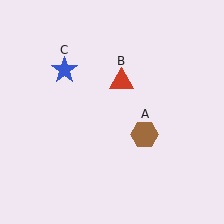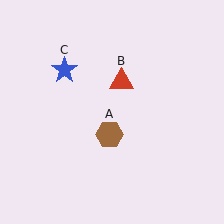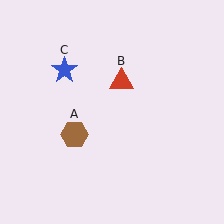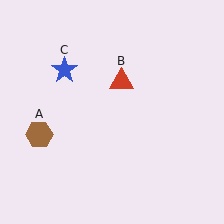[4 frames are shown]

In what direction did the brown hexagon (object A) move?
The brown hexagon (object A) moved left.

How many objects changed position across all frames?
1 object changed position: brown hexagon (object A).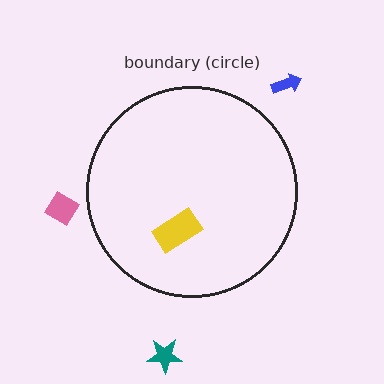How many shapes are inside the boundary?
1 inside, 3 outside.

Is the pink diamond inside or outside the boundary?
Outside.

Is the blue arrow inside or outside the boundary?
Outside.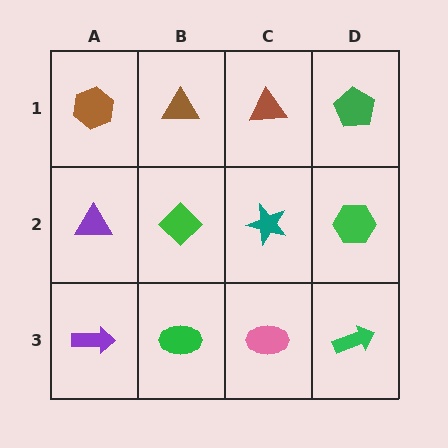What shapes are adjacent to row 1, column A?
A purple triangle (row 2, column A), a brown triangle (row 1, column B).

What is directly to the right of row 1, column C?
A green pentagon.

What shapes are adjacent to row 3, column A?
A purple triangle (row 2, column A), a green ellipse (row 3, column B).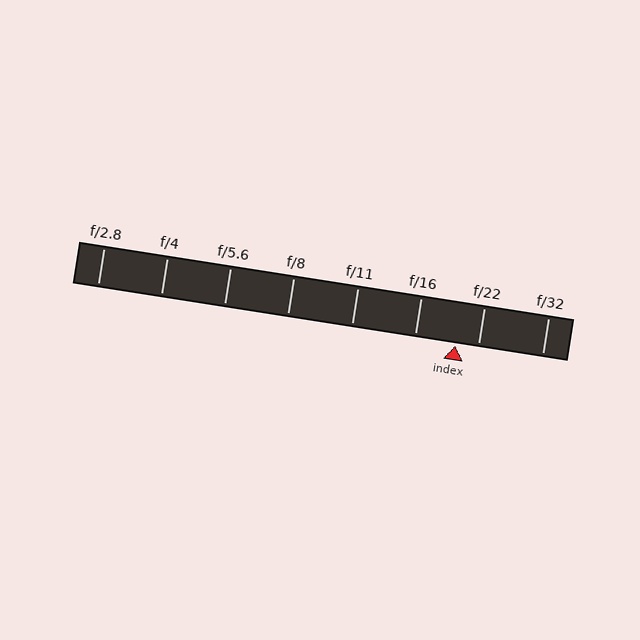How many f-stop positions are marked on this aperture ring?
There are 8 f-stop positions marked.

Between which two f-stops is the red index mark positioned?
The index mark is between f/16 and f/22.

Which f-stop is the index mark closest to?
The index mark is closest to f/22.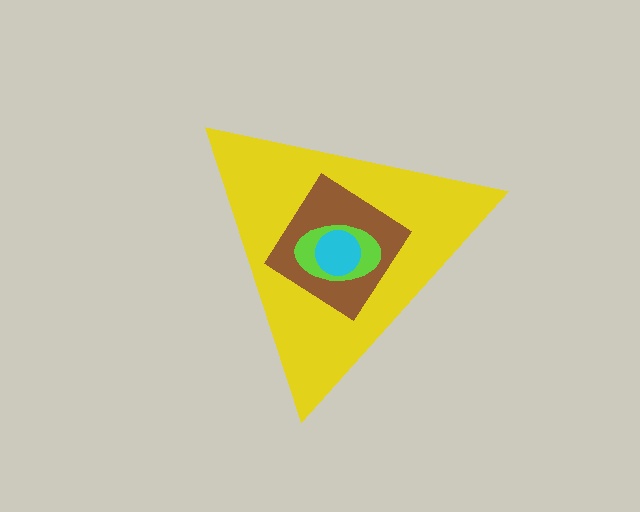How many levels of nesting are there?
4.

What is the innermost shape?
The cyan circle.